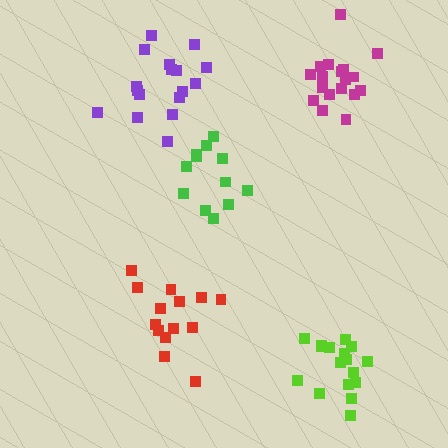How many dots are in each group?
Group 1: 12 dots, Group 2: 18 dots, Group 3: 17 dots, Group 4: 17 dots, Group 5: 14 dots (78 total).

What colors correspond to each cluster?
The clusters are colored: green, magenta, lime, purple, red.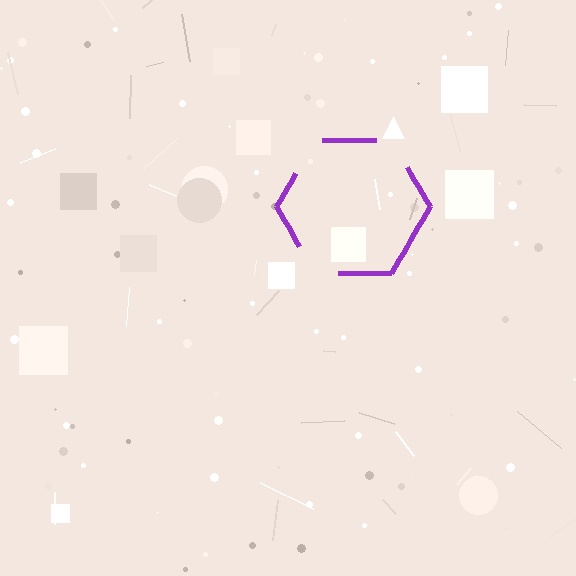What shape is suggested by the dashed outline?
The dashed outline suggests a hexagon.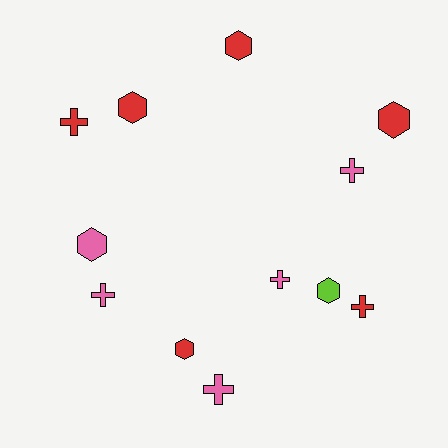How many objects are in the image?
There are 12 objects.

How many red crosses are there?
There are 2 red crosses.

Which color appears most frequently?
Red, with 6 objects.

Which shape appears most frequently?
Cross, with 6 objects.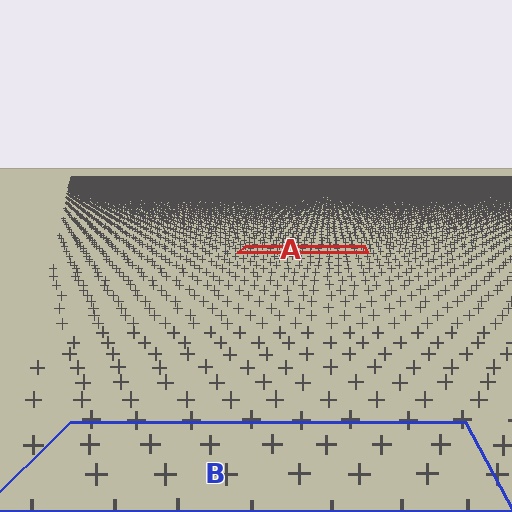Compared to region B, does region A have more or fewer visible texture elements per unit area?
Region A has more texture elements per unit area — they are packed more densely because it is farther away.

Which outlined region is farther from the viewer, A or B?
Region A is farther from the viewer — the texture elements inside it appear smaller and more densely packed.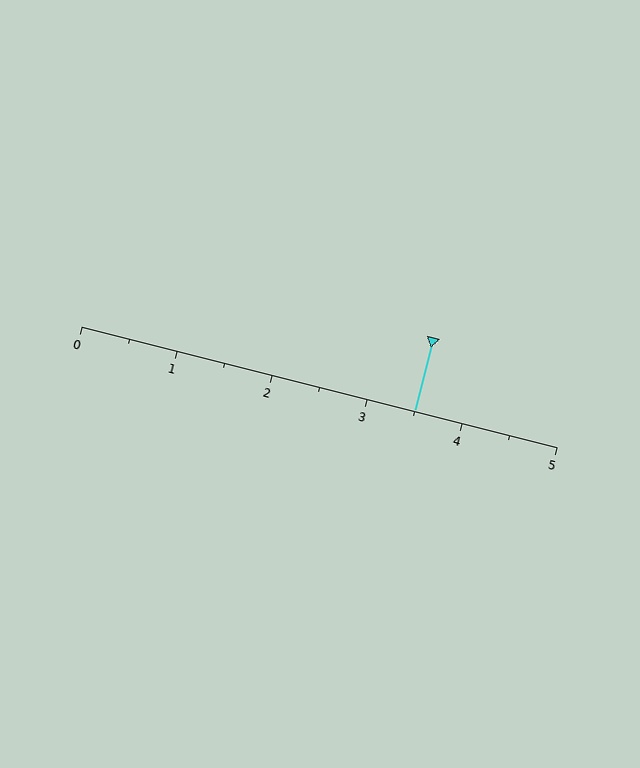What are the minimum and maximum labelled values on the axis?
The axis runs from 0 to 5.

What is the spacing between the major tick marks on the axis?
The major ticks are spaced 1 apart.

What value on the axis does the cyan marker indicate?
The marker indicates approximately 3.5.